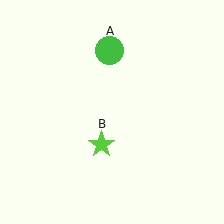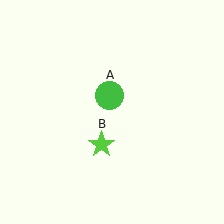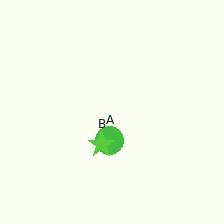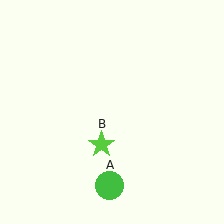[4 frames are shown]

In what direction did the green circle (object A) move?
The green circle (object A) moved down.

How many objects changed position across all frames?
1 object changed position: green circle (object A).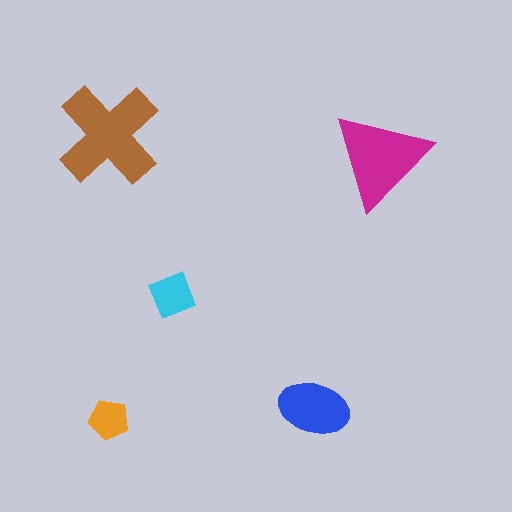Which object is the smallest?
The orange pentagon.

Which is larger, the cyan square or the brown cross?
The brown cross.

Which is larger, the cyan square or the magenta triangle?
The magenta triangle.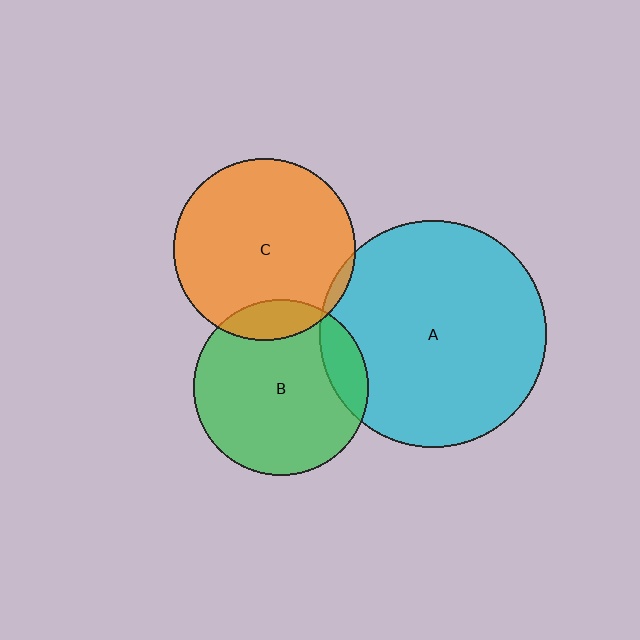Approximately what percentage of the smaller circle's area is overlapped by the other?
Approximately 10%.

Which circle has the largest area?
Circle A (cyan).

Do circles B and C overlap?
Yes.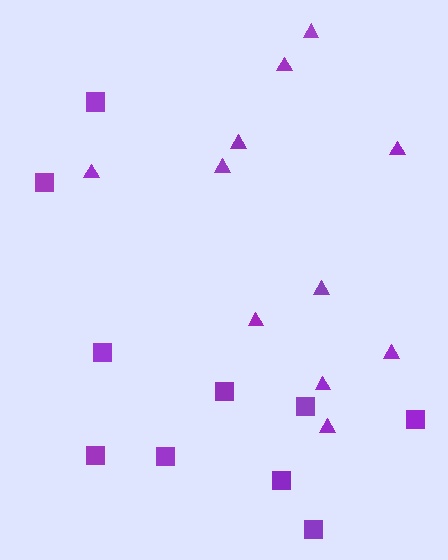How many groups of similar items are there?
There are 2 groups: one group of triangles (11) and one group of squares (10).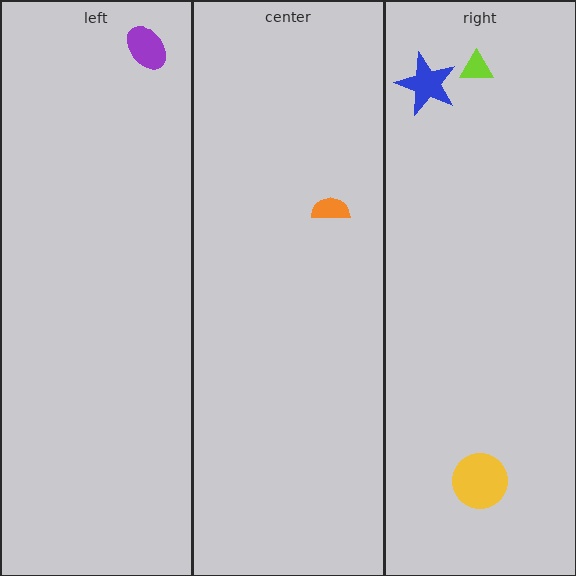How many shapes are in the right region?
3.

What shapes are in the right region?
The yellow circle, the blue star, the lime triangle.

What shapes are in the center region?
The orange semicircle.